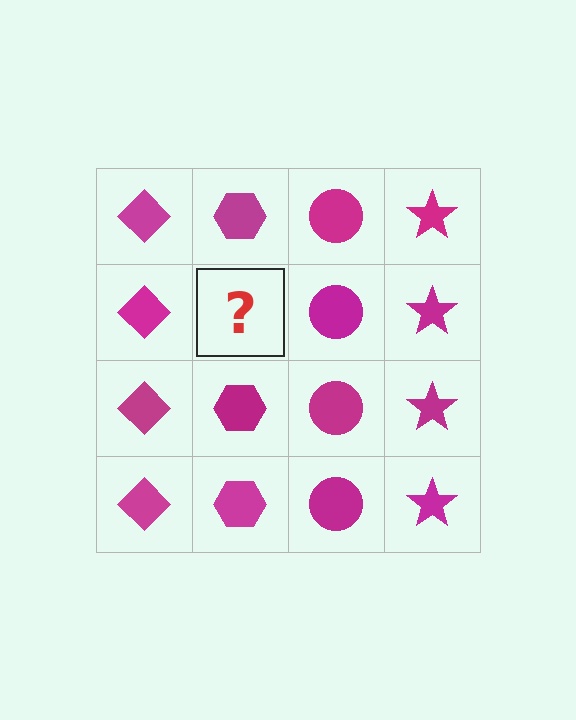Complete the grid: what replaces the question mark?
The question mark should be replaced with a magenta hexagon.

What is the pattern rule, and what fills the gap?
The rule is that each column has a consistent shape. The gap should be filled with a magenta hexagon.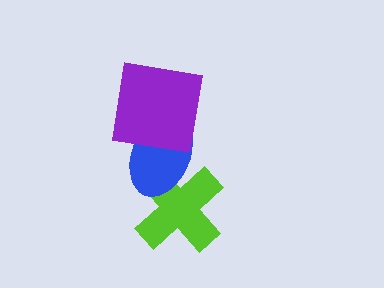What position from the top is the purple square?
The purple square is 1st from the top.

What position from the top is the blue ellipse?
The blue ellipse is 2nd from the top.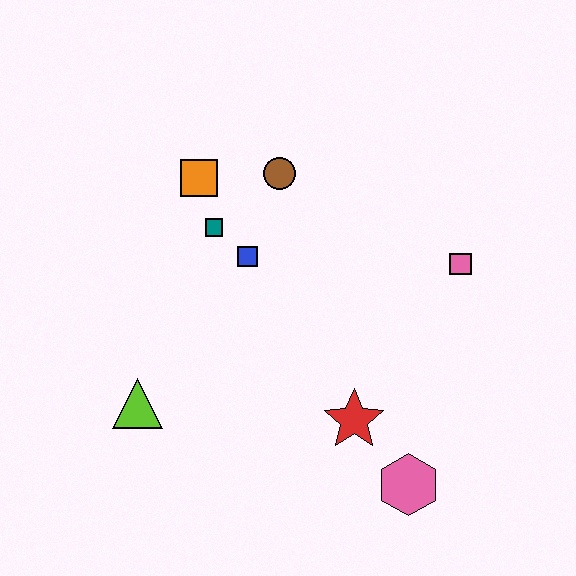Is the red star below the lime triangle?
Yes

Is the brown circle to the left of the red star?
Yes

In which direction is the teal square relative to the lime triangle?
The teal square is above the lime triangle.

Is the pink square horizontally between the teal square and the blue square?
No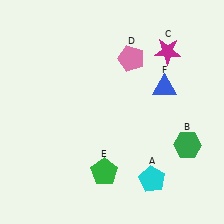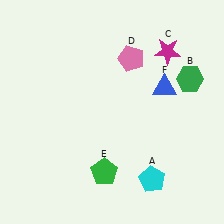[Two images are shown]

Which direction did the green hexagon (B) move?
The green hexagon (B) moved up.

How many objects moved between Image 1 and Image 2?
1 object moved between the two images.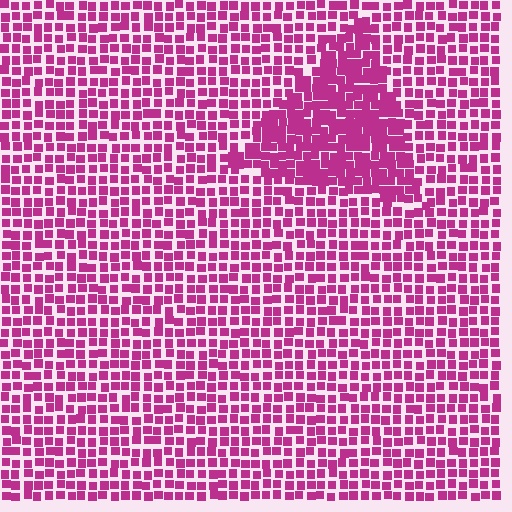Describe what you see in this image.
The image contains small magenta elements arranged at two different densities. A triangle-shaped region is visible where the elements are more densely packed than the surrounding area.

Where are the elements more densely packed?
The elements are more densely packed inside the triangle boundary.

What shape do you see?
I see a triangle.